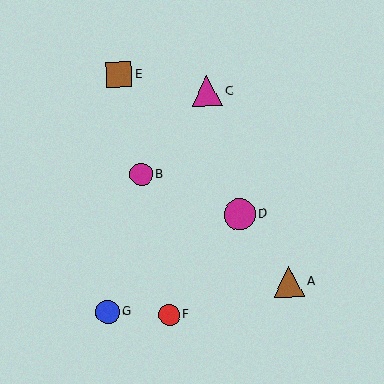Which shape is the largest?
The magenta circle (labeled D) is the largest.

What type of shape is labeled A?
Shape A is a brown triangle.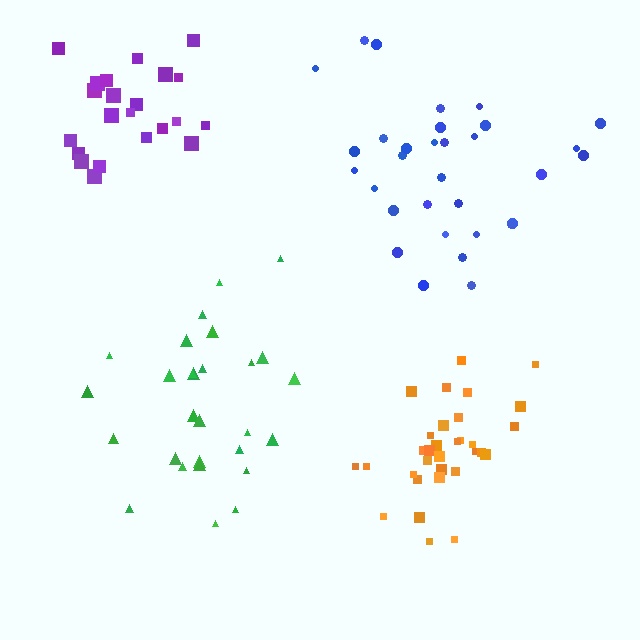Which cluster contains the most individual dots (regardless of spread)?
Blue (33).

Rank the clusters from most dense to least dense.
orange, purple, blue, green.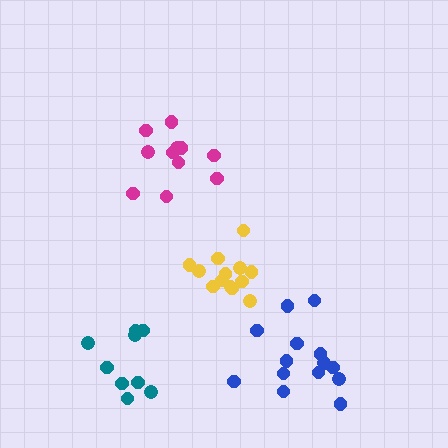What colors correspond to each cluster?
The clusters are colored: blue, magenta, yellow, teal.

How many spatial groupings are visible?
There are 4 spatial groupings.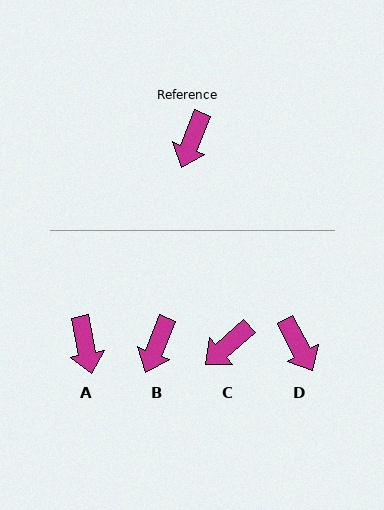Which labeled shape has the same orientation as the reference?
B.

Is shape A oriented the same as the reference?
No, it is off by about 33 degrees.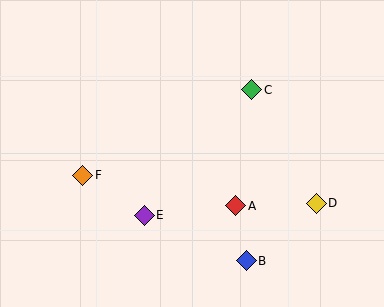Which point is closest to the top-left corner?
Point F is closest to the top-left corner.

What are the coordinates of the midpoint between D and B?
The midpoint between D and B is at (281, 232).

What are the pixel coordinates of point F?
Point F is at (83, 175).